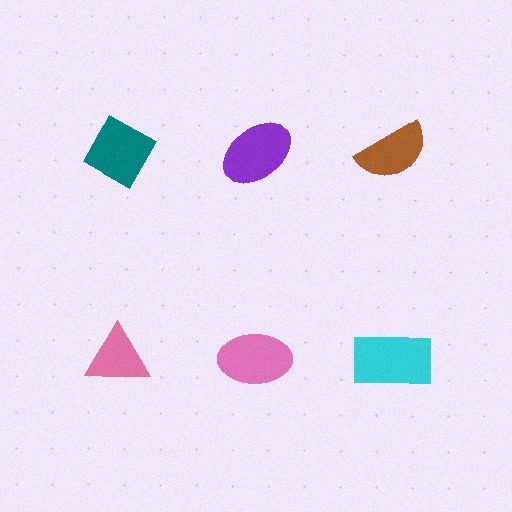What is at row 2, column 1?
A pink triangle.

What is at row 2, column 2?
A pink ellipse.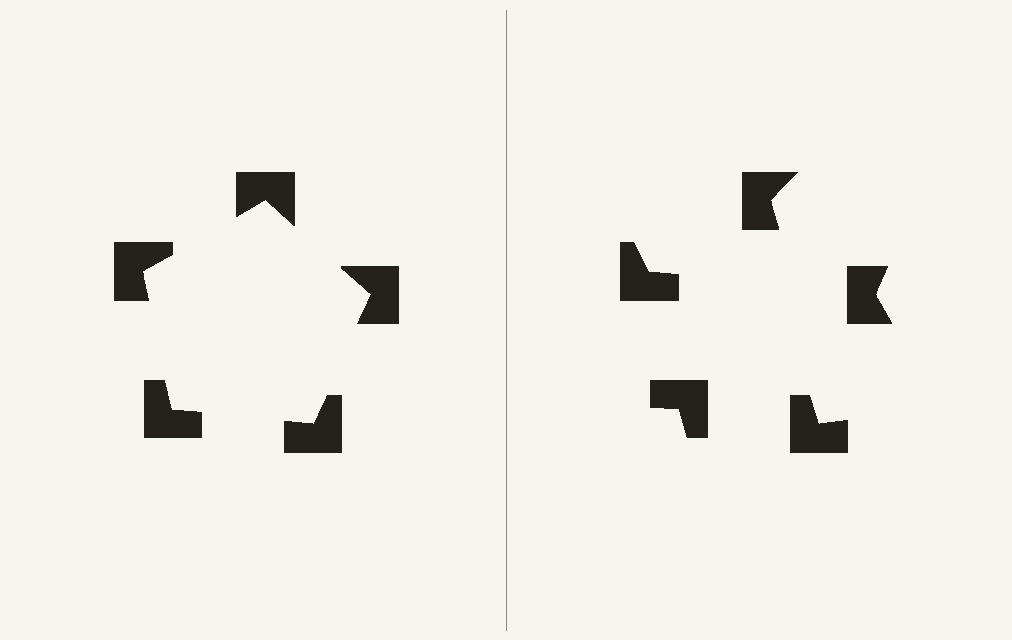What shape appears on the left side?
An illusory pentagon.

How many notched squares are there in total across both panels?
10 — 5 on each side.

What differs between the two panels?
The notched squares are positioned identically on both sides; only the wedge orientations differ. On the left they align to a pentagon; on the right they are misaligned.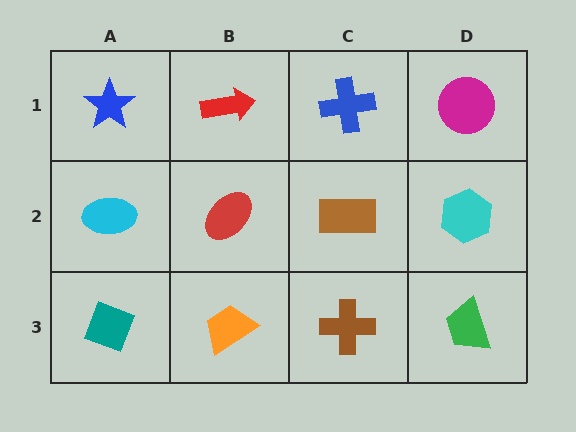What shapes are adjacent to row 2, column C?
A blue cross (row 1, column C), a brown cross (row 3, column C), a red ellipse (row 2, column B), a cyan hexagon (row 2, column D).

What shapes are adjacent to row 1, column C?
A brown rectangle (row 2, column C), a red arrow (row 1, column B), a magenta circle (row 1, column D).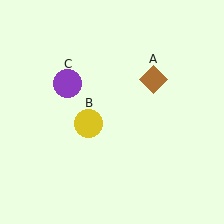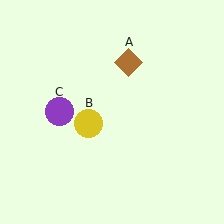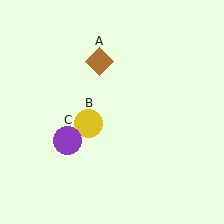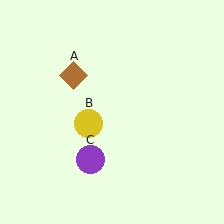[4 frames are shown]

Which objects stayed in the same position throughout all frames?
Yellow circle (object B) remained stationary.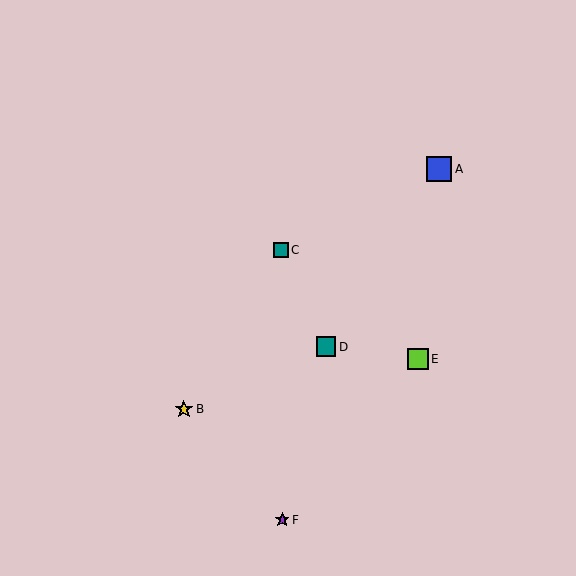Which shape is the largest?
The blue square (labeled A) is the largest.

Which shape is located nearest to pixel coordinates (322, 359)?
The teal square (labeled D) at (326, 347) is nearest to that location.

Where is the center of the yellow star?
The center of the yellow star is at (184, 409).